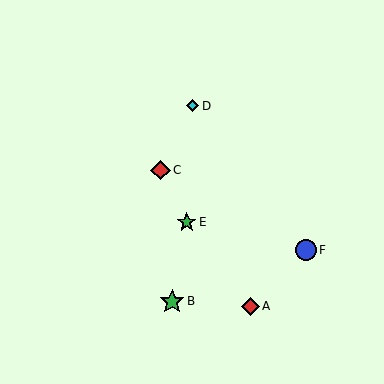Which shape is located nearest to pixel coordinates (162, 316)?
The green star (labeled B) at (172, 301) is nearest to that location.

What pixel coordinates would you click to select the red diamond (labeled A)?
Click at (250, 306) to select the red diamond A.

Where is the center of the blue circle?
The center of the blue circle is at (306, 250).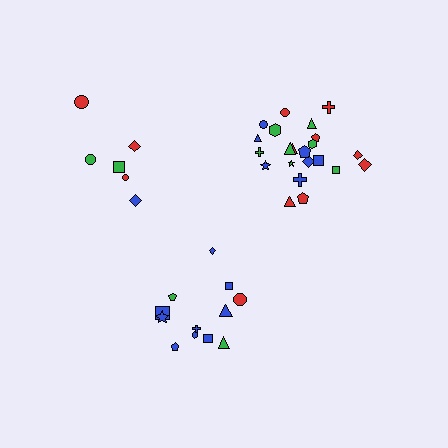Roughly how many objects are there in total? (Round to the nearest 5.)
Roughly 40 objects in total.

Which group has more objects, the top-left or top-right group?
The top-right group.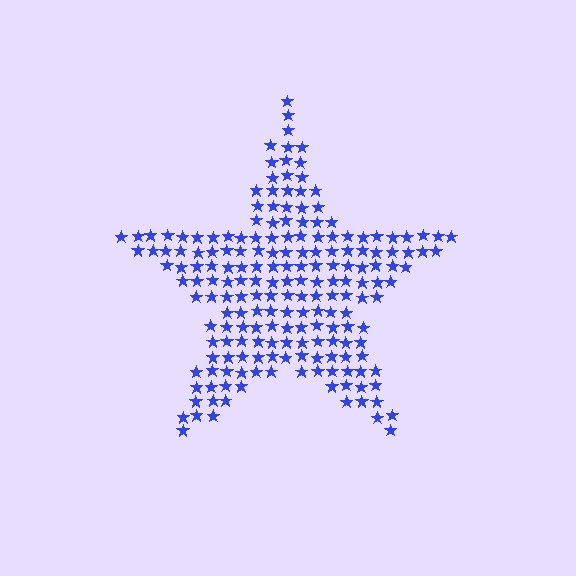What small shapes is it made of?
It is made of small stars.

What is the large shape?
The large shape is a star.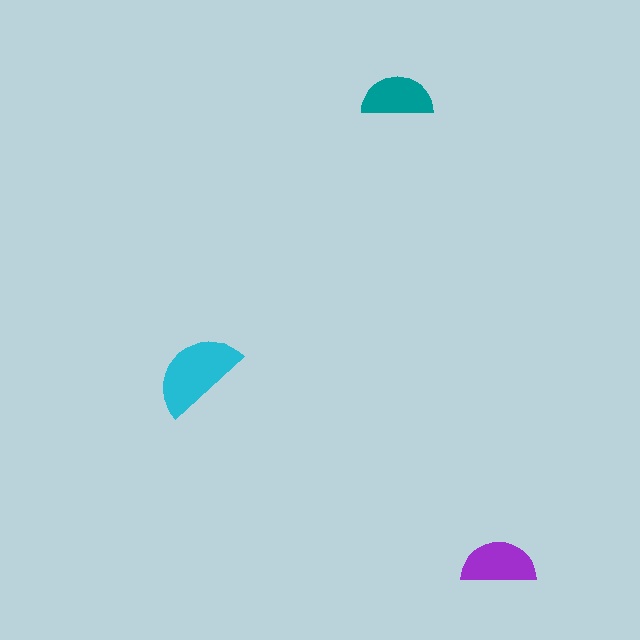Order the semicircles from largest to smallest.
the cyan one, the purple one, the teal one.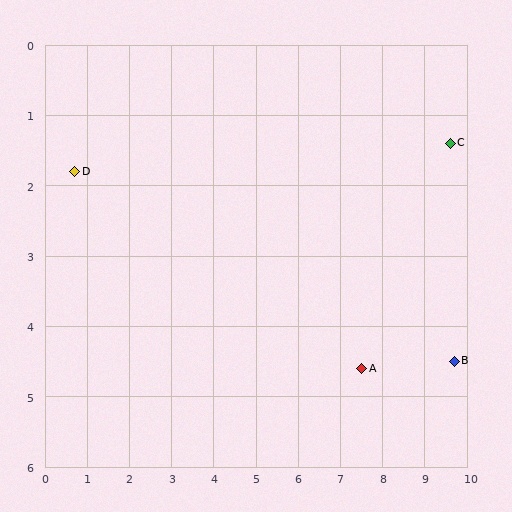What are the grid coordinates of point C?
Point C is at approximately (9.6, 1.4).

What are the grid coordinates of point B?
Point B is at approximately (9.7, 4.5).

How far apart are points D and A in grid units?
Points D and A are about 7.4 grid units apart.